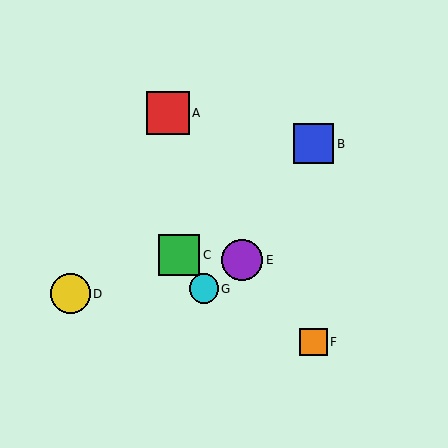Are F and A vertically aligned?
No, F is at x≈313 and A is at x≈168.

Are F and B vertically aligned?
Yes, both are at x≈313.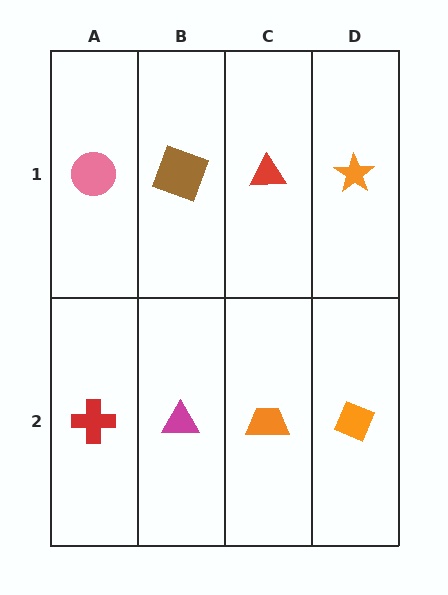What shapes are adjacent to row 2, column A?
A pink circle (row 1, column A), a magenta triangle (row 2, column B).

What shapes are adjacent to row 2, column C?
A red triangle (row 1, column C), a magenta triangle (row 2, column B), an orange diamond (row 2, column D).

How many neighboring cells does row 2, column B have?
3.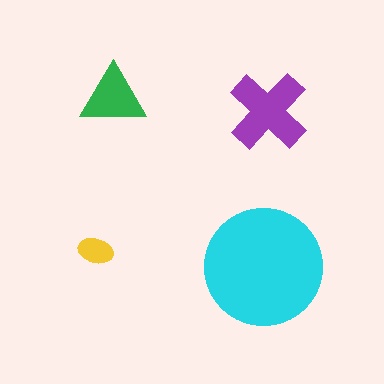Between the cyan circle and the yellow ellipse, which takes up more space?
The cyan circle.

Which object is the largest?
The cyan circle.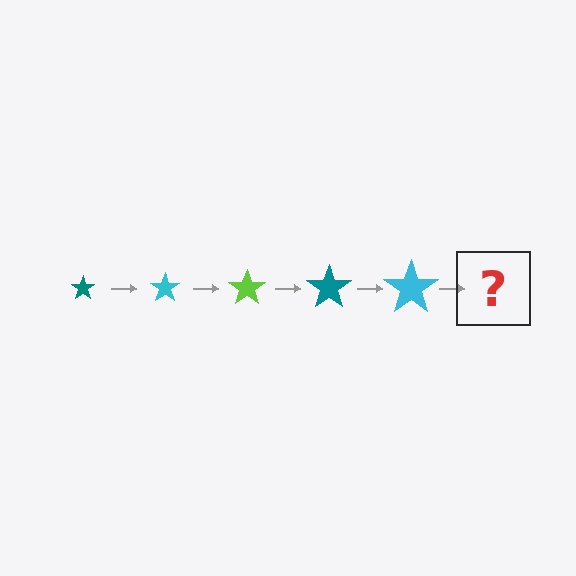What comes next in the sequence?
The next element should be a lime star, larger than the previous one.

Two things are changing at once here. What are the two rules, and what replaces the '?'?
The two rules are that the star grows larger each step and the color cycles through teal, cyan, and lime. The '?' should be a lime star, larger than the previous one.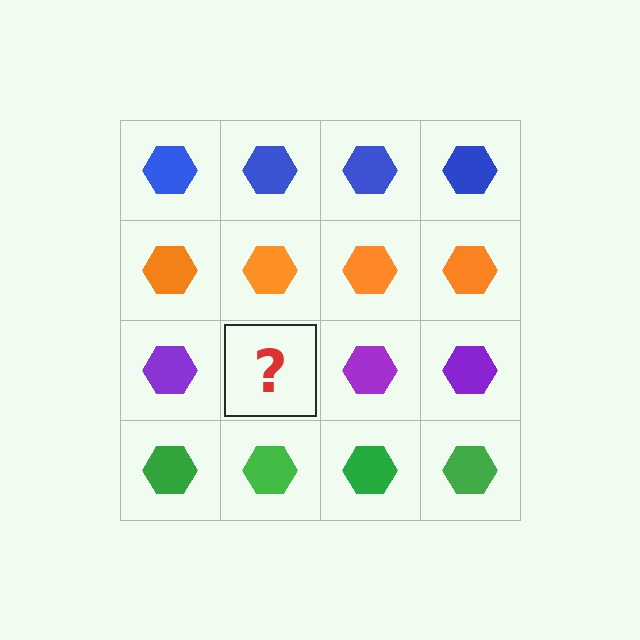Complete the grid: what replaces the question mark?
The question mark should be replaced with a purple hexagon.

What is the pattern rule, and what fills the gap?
The rule is that each row has a consistent color. The gap should be filled with a purple hexagon.